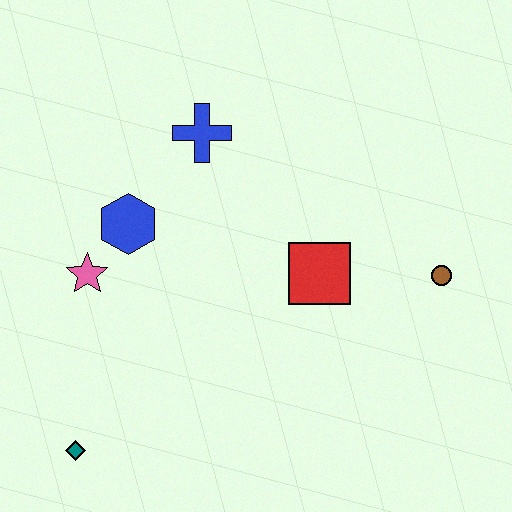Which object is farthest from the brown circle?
The teal diamond is farthest from the brown circle.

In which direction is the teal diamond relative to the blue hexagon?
The teal diamond is below the blue hexagon.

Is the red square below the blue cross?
Yes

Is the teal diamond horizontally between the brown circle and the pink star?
No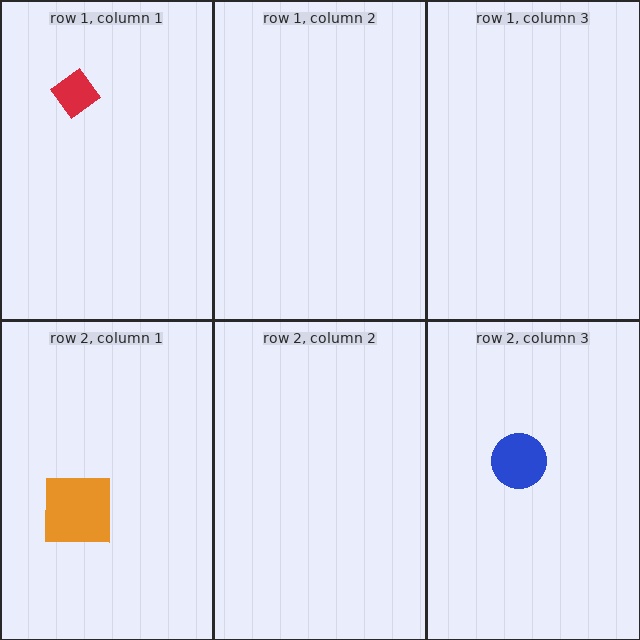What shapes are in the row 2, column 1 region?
The orange square.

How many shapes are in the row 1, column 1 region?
1.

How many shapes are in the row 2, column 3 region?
1.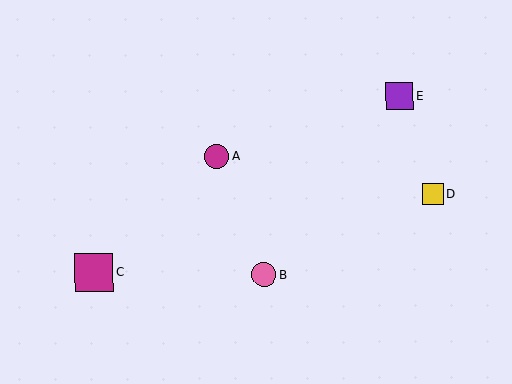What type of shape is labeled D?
Shape D is a yellow square.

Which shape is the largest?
The magenta square (labeled C) is the largest.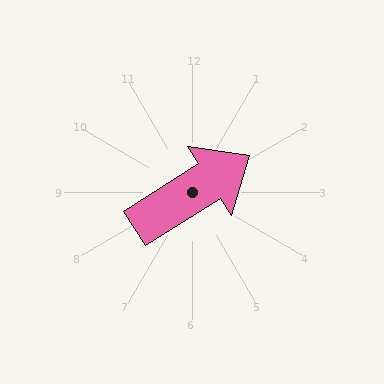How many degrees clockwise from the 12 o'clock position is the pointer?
Approximately 58 degrees.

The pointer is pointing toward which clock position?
Roughly 2 o'clock.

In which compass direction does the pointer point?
Northeast.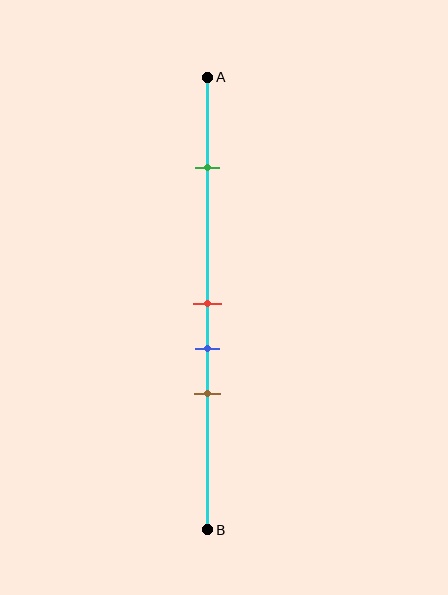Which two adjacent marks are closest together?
The red and blue marks are the closest adjacent pair.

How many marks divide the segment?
There are 4 marks dividing the segment.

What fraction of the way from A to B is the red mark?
The red mark is approximately 50% (0.5) of the way from A to B.